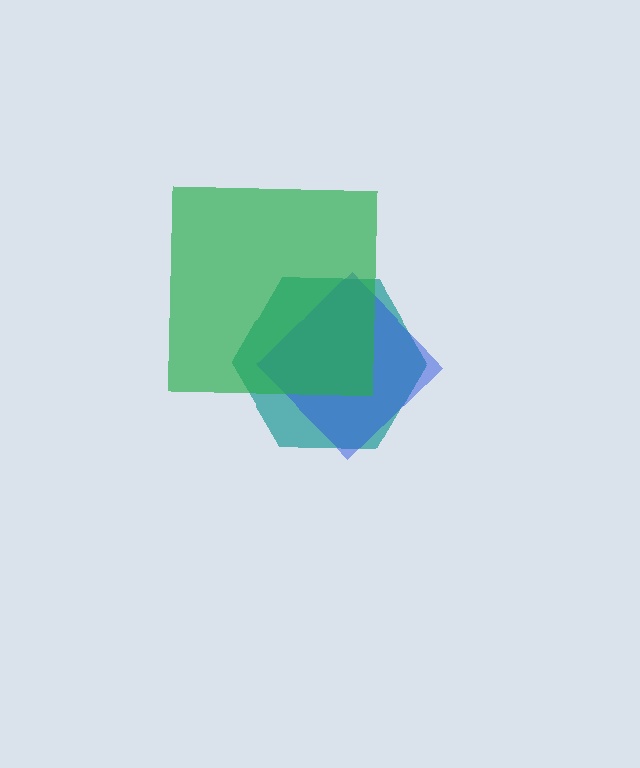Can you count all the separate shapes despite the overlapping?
Yes, there are 3 separate shapes.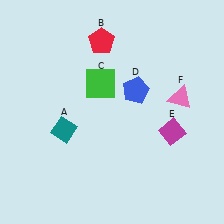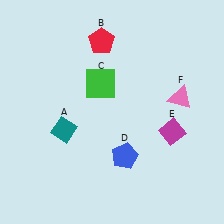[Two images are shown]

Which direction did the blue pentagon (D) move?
The blue pentagon (D) moved down.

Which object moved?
The blue pentagon (D) moved down.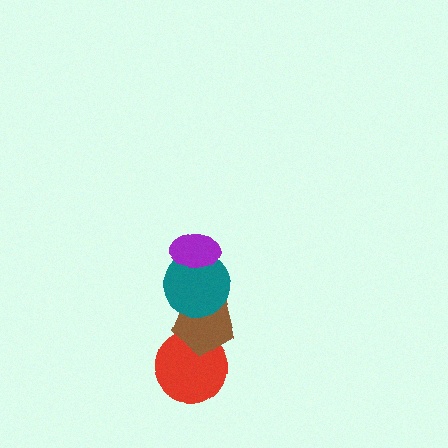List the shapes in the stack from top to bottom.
From top to bottom: the purple ellipse, the teal circle, the brown pentagon, the red circle.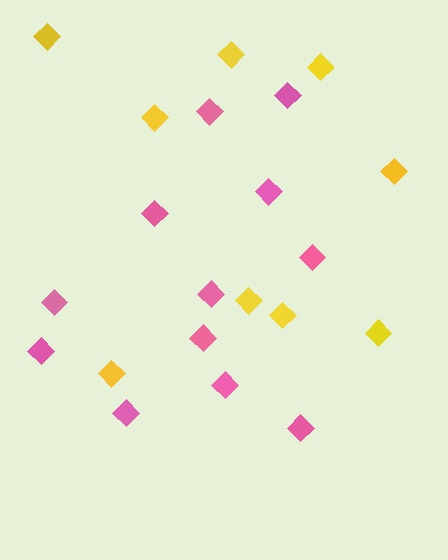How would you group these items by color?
There are 2 groups: one group of pink diamonds (12) and one group of yellow diamonds (9).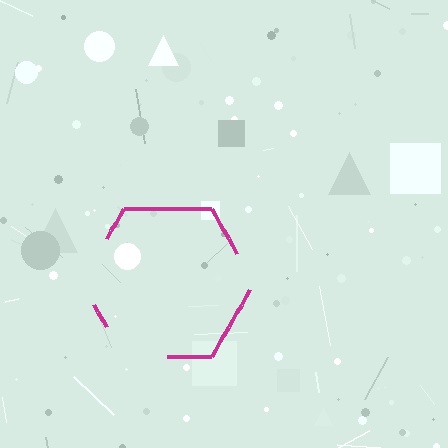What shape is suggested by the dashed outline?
The dashed outline suggests a hexagon.